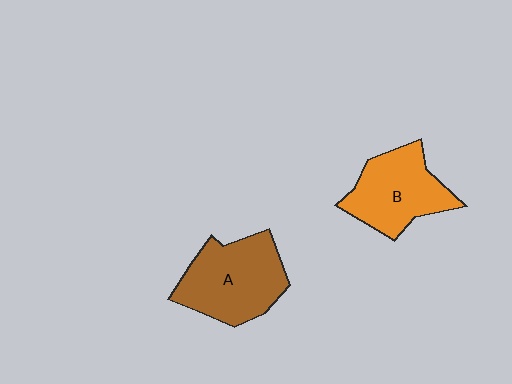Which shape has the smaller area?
Shape B (orange).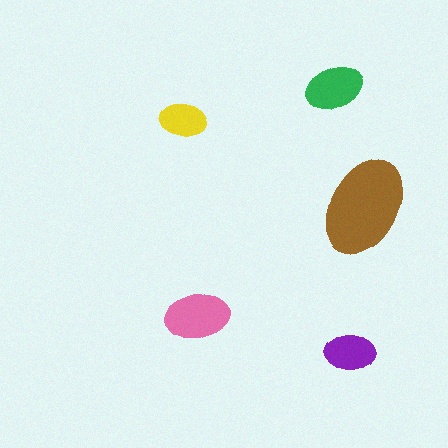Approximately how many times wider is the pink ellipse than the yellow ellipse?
About 1.5 times wider.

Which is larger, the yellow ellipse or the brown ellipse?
The brown one.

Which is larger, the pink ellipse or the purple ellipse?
The pink one.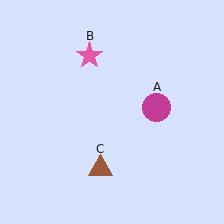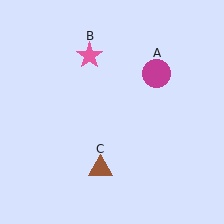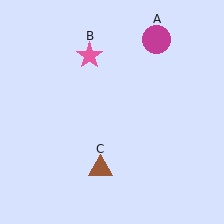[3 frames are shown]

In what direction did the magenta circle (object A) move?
The magenta circle (object A) moved up.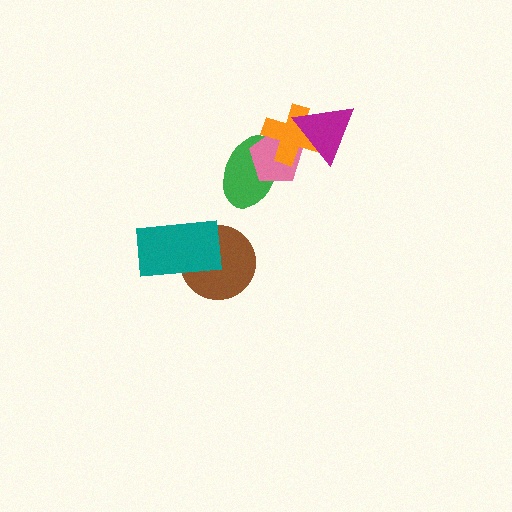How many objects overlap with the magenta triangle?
2 objects overlap with the magenta triangle.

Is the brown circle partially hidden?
Yes, it is partially covered by another shape.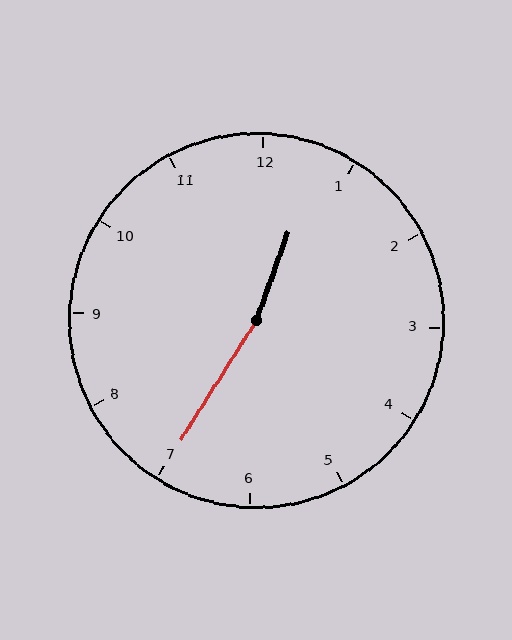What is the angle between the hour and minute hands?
Approximately 168 degrees.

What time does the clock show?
12:35.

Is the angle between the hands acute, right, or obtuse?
It is obtuse.